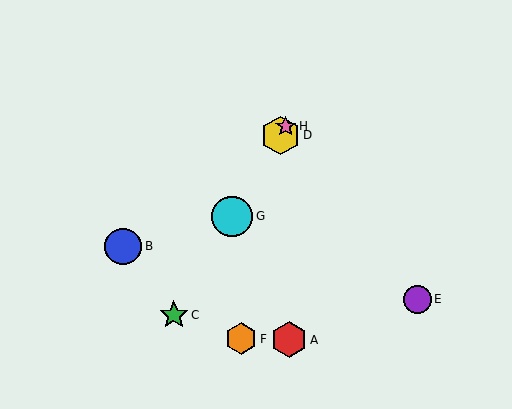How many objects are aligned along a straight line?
4 objects (C, D, G, H) are aligned along a straight line.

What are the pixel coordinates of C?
Object C is at (174, 315).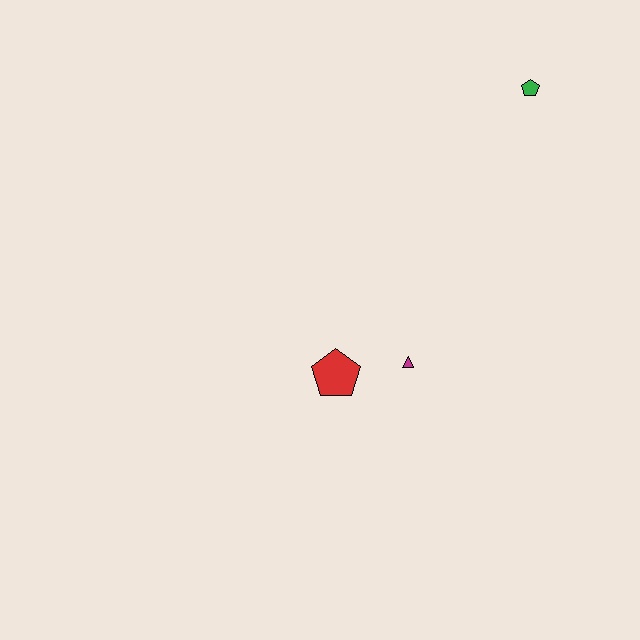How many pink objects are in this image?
There are no pink objects.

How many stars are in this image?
There are no stars.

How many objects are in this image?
There are 3 objects.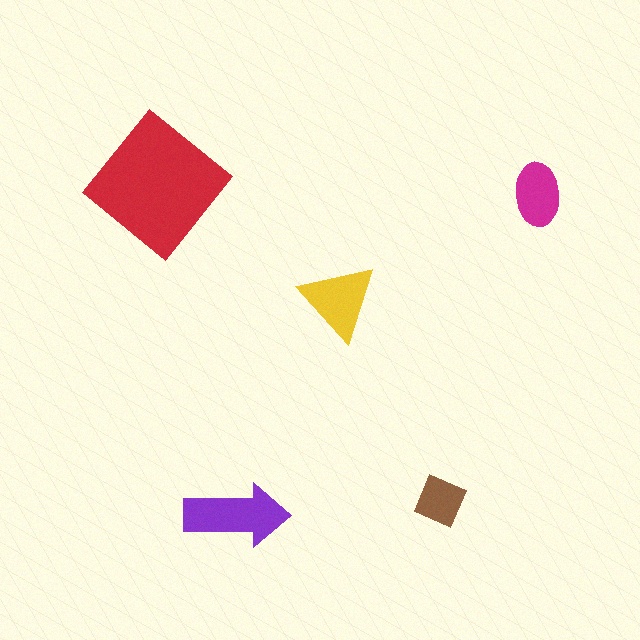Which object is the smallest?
The brown diamond.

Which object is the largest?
The red diamond.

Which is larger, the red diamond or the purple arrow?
The red diamond.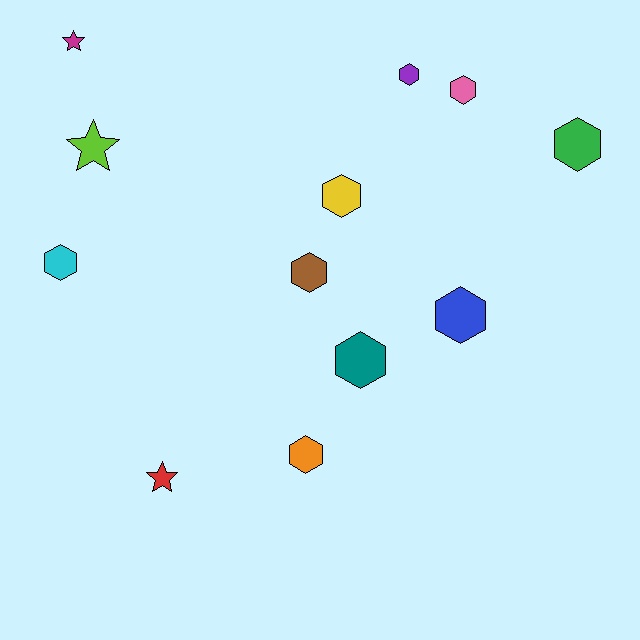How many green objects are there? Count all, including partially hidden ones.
There is 1 green object.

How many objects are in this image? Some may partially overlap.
There are 12 objects.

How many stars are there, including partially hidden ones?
There are 3 stars.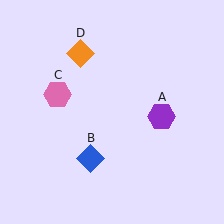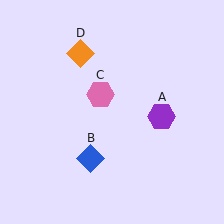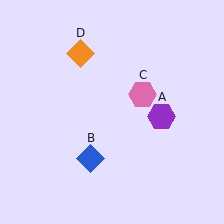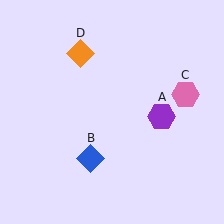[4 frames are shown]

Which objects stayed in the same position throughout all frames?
Purple hexagon (object A) and blue diamond (object B) and orange diamond (object D) remained stationary.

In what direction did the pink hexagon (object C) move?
The pink hexagon (object C) moved right.